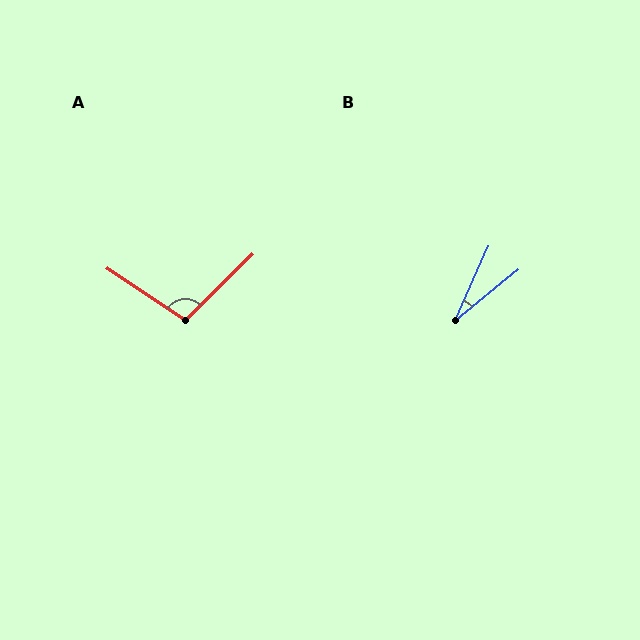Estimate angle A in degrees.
Approximately 102 degrees.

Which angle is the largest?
A, at approximately 102 degrees.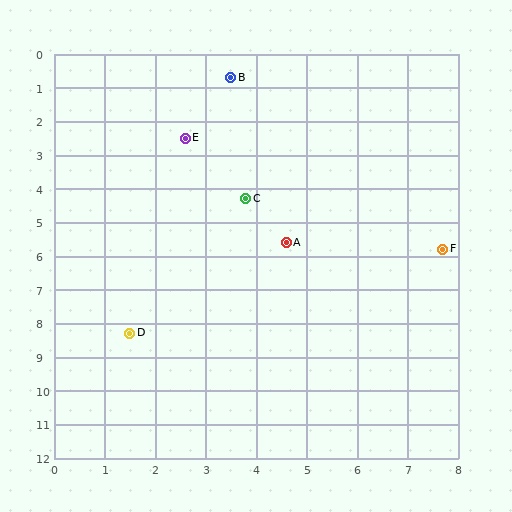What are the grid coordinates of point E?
Point E is at approximately (2.6, 2.5).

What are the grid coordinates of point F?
Point F is at approximately (7.7, 5.8).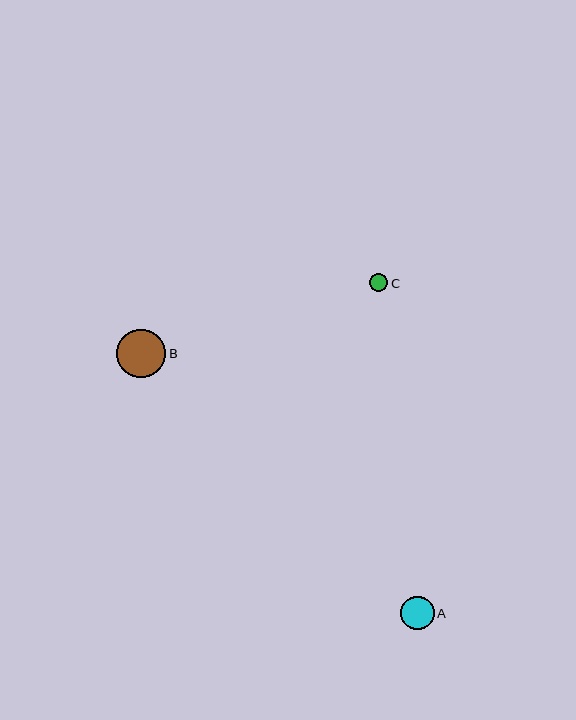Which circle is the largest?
Circle B is the largest with a size of approximately 49 pixels.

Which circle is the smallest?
Circle C is the smallest with a size of approximately 18 pixels.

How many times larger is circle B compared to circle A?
Circle B is approximately 1.5 times the size of circle A.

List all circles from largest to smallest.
From largest to smallest: B, A, C.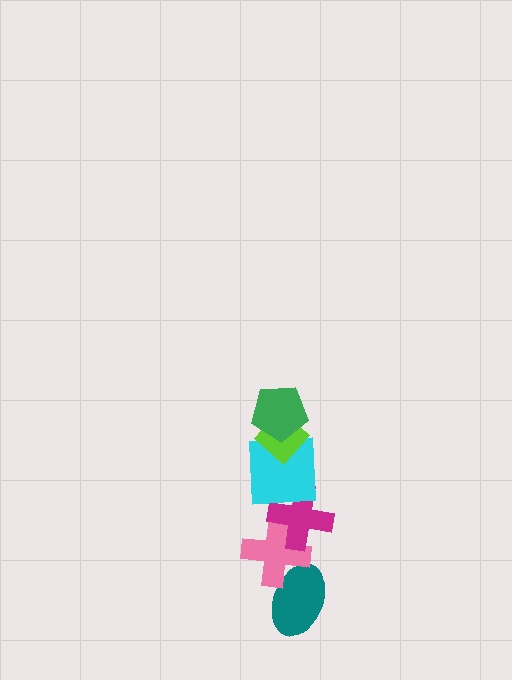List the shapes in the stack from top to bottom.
From top to bottom: the green pentagon, the lime diamond, the cyan square, the magenta cross, the pink cross, the teal ellipse.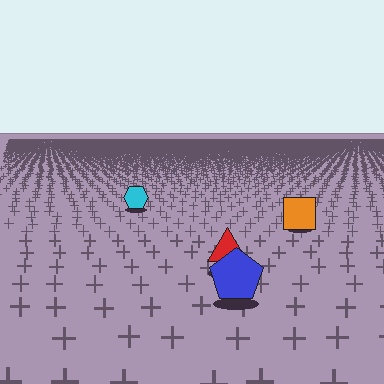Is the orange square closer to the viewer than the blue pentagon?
No. The blue pentagon is closer — you can tell from the texture gradient: the ground texture is coarser near it.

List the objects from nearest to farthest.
From nearest to farthest: the blue pentagon, the red triangle, the orange square, the cyan hexagon.